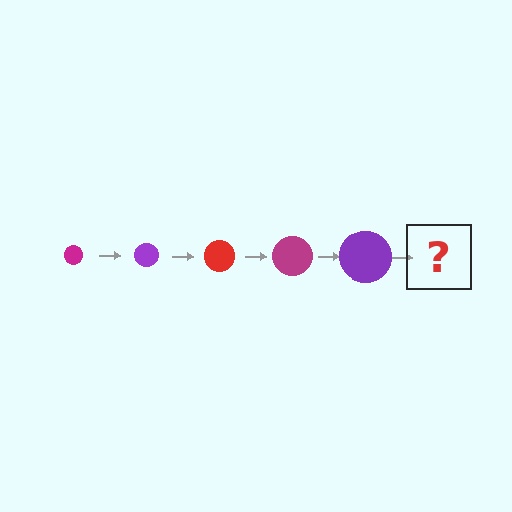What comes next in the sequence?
The next element should be a red circle, larger than the previous one.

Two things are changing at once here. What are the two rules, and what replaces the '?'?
The two rules are that the circle grows larger each step and the color cycles through magenta, purple, and red. The '?' should be a red circle, larger than the previous one.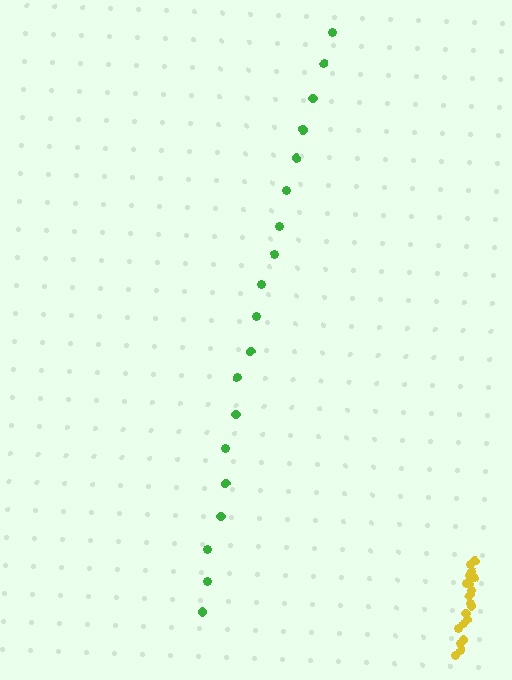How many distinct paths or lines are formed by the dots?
There are 2 distinct paths.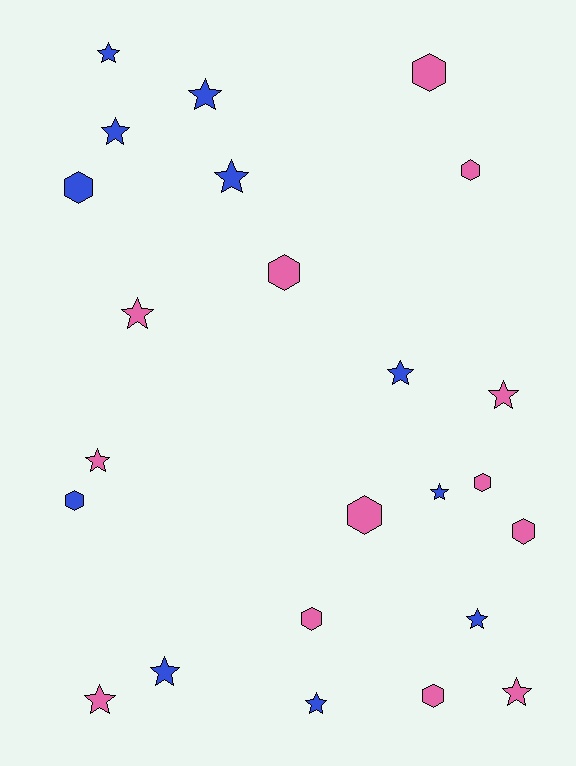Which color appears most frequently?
Pink, with 13 objects.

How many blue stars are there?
There are 9 blue stars.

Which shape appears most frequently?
Star, with 14 objects.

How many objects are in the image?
There are 24 objects.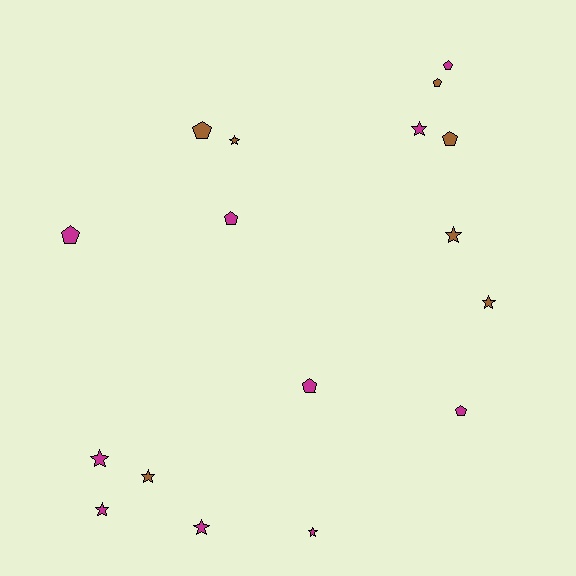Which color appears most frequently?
Magenta, with 10 objects.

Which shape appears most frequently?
Star, with 9 objects.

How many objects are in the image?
There are 17 objects.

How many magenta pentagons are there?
There are 5 magenta pentagons.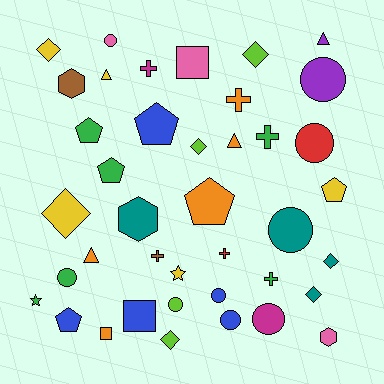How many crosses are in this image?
There are 6 crosses.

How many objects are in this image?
There are 40 objects.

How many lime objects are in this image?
There are 4 lime objects.